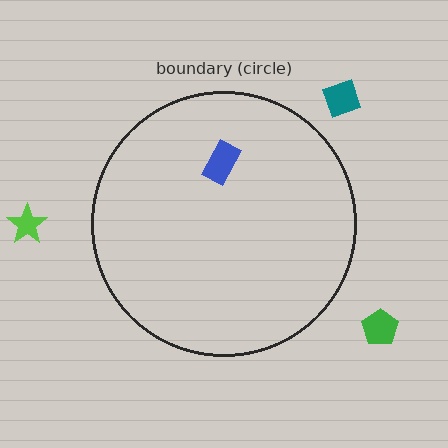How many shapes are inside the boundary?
1 inside, 3 outside.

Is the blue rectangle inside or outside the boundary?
Inside.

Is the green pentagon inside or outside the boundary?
Outside.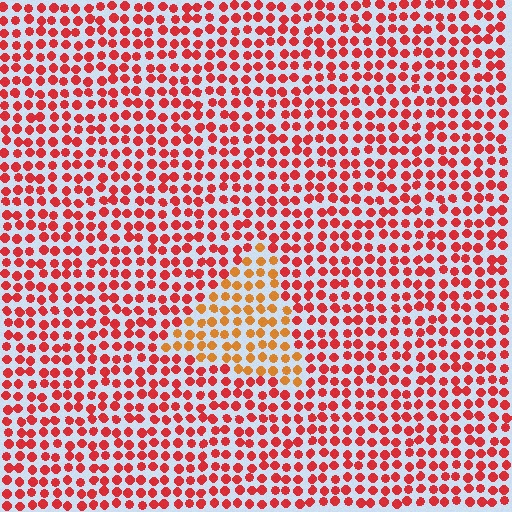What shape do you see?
I see a triangle.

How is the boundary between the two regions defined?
The boundary is defined purely by a slight shift in hue (about 34 degrees). Spacing, size, and orientation are identical on both sides.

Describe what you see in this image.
The image is filled with small red elements in a uniform arrangement. A triangle-shaped region is visible where the elements are tinted to a slightly different hue, forming a subtle color boundary.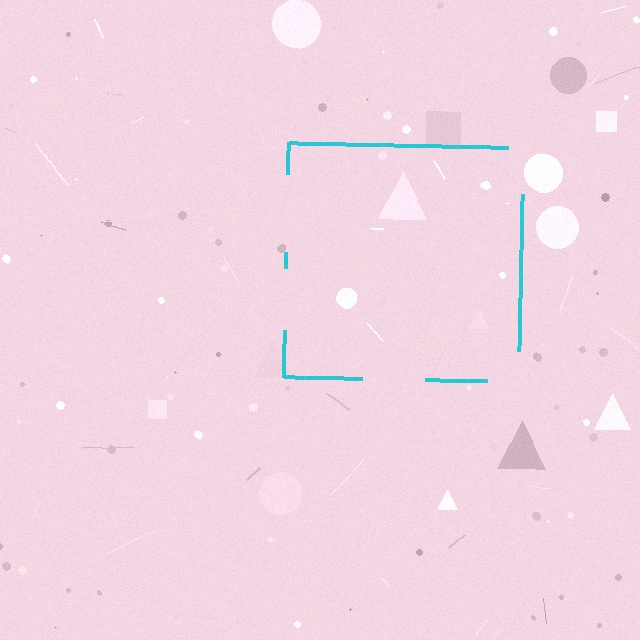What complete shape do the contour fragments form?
The contour fragments form a square.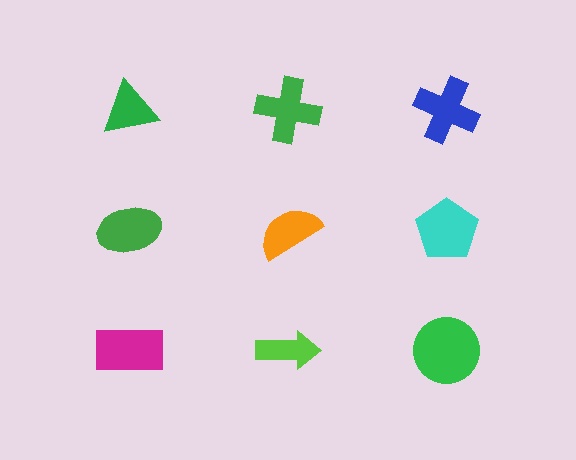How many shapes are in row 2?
3 shapes.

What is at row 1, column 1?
A green triangle.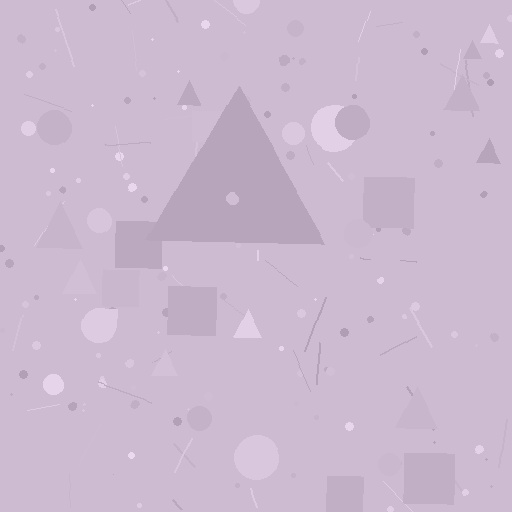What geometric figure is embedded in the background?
A triangle is embedded in the background.